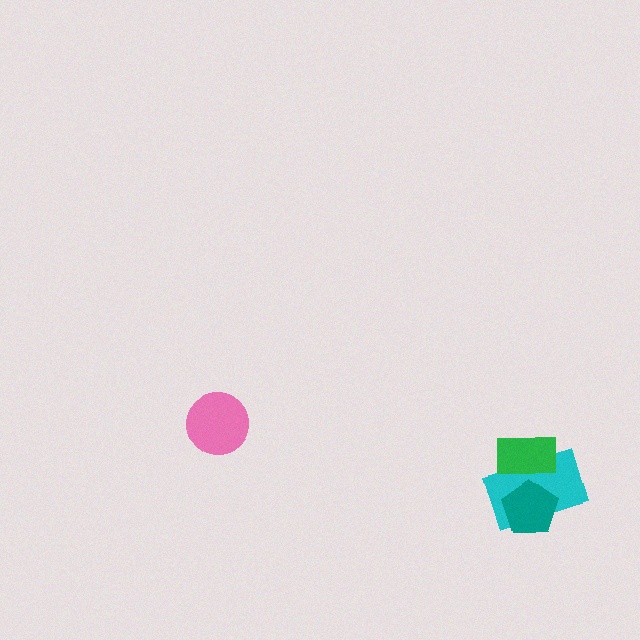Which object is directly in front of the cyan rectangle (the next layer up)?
The teal pentagon is directly in front of the cyan rectangle.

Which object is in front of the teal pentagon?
The green rectangle is in front of the teal pentagon.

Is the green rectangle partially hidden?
No, no other shape covers it.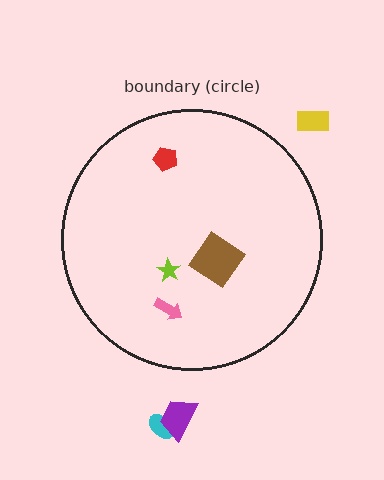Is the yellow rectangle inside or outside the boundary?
Outside.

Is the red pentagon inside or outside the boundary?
Inside.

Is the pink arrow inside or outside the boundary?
Inside.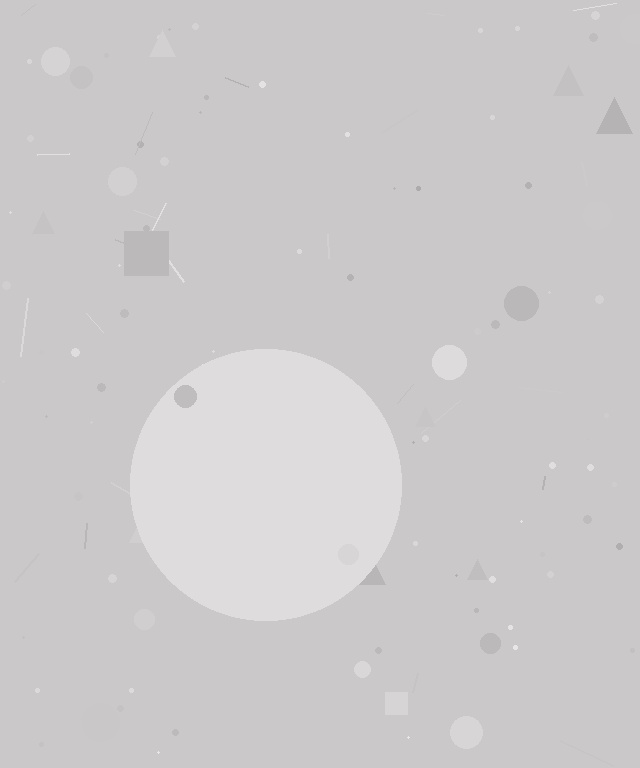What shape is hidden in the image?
A circle is hidden in the image.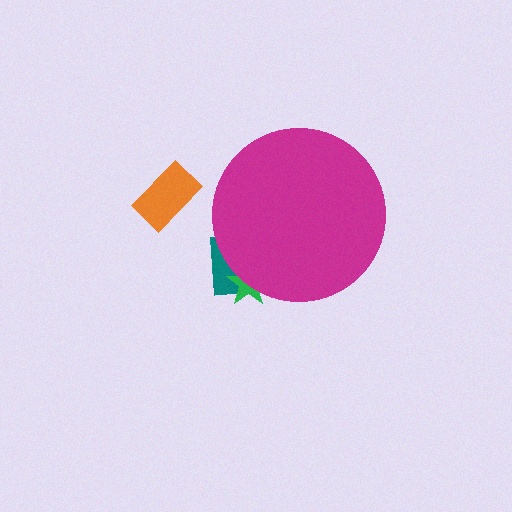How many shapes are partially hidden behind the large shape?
2 shapes are partially hidden.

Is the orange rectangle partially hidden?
No, the orange rectangle is fully visible.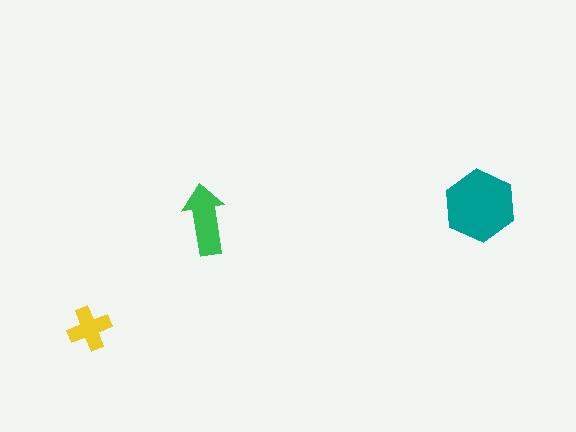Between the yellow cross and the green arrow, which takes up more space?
The green arrow.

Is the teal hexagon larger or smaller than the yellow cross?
Larger.